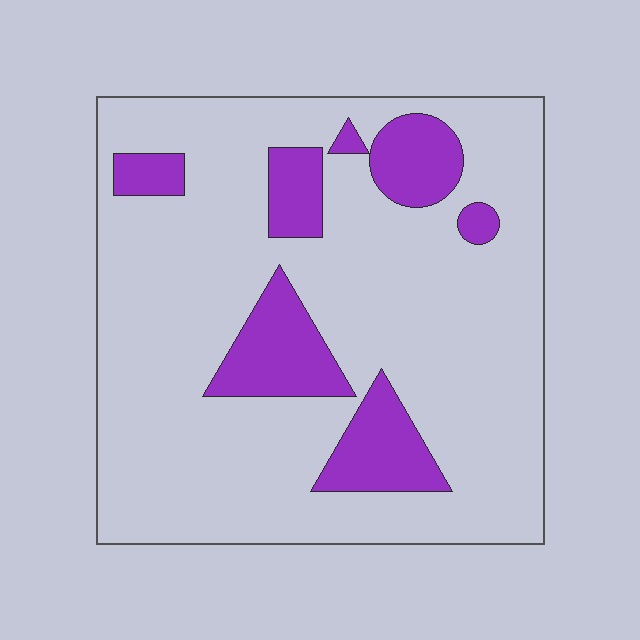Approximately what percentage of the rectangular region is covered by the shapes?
Approximately 20%.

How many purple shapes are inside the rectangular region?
7.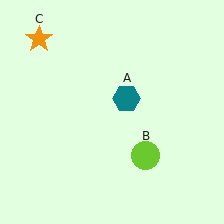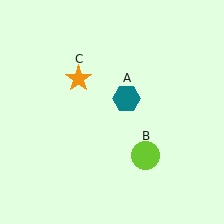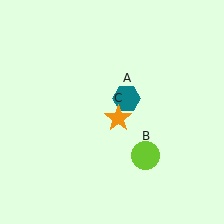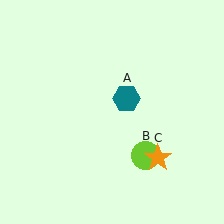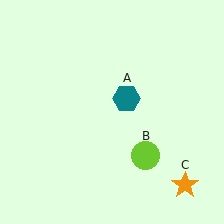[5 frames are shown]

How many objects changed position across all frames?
1 object changed position: orange star (object C).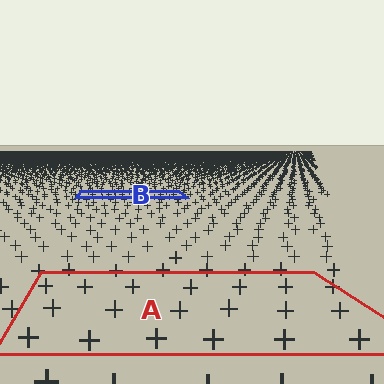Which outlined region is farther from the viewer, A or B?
Region B is farther from the viewer — the texture elements inside it appear smaller and more densely packed.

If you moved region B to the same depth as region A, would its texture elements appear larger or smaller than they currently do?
They would appear larger. At a closer depth, the same texture elements are projected at a bigger on-screen size.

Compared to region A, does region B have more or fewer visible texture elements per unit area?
Region B has more texture elements per unit area — they are packed more densely because it is farther away.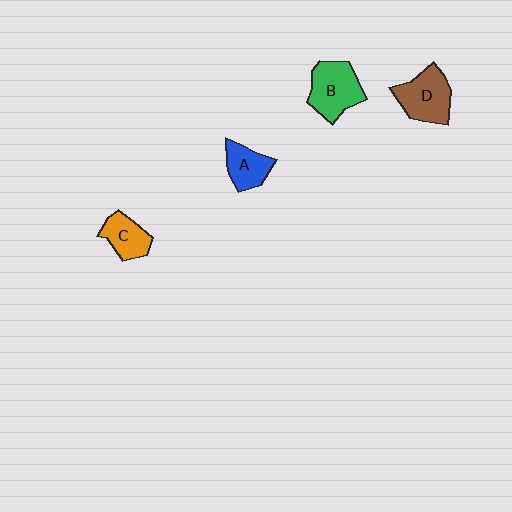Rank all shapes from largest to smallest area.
From largest to smallest: B (green), D (brown), A (blue), C (orange).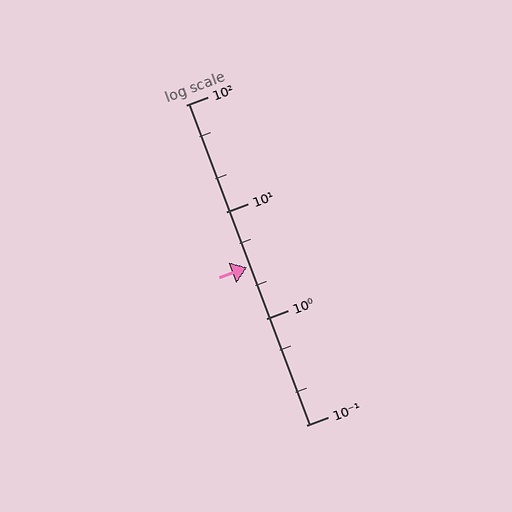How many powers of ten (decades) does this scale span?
The scale spans 3 decades, from 0.1 to 100.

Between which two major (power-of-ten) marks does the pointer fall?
The pointer is between 1 and 10.